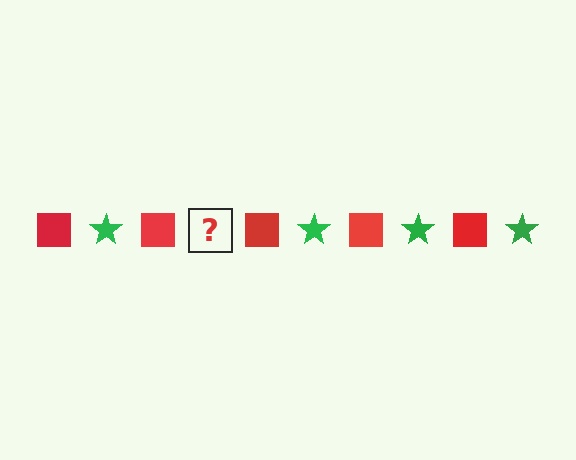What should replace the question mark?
The question mark should be replaced with a green star.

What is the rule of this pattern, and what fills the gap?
The rule is that the pattern alternates between red square and green star. The gap should be filled with a green star.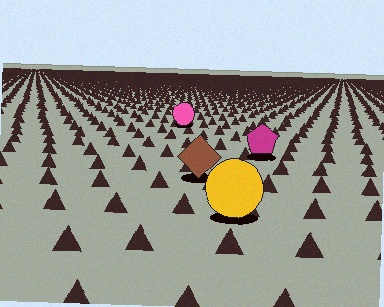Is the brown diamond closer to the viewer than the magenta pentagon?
Yes. The brown diamond is closer — you can tell from the texture gradient: the ground texture is coarser near it.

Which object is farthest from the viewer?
The pink circle is farthest from the viewer. It appears smaller and the ground texture around it is denser.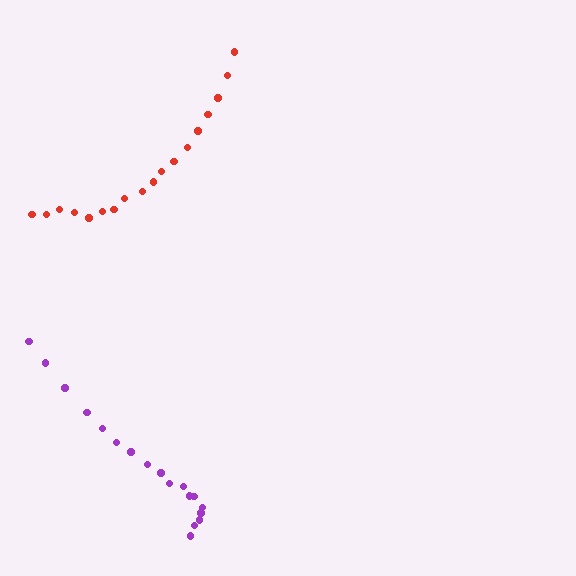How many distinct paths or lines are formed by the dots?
There are 2 distinct paths.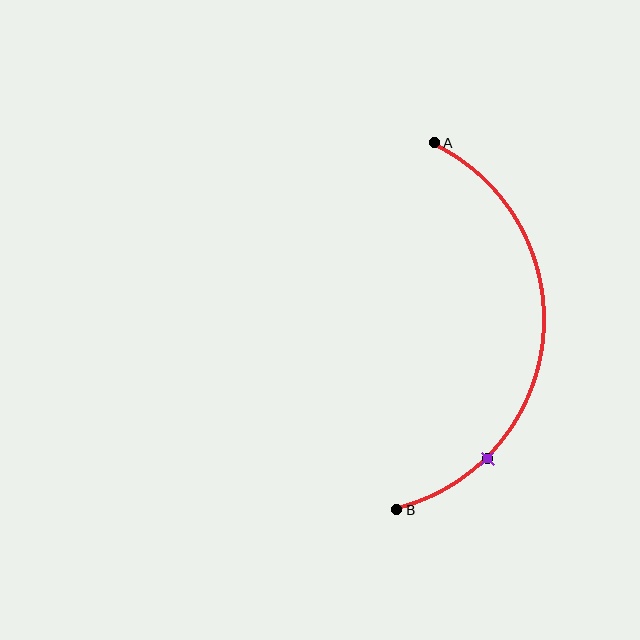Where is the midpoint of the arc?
The arc midpoint is the point on the curve farthest from the straight line joining A and B. It sits to the right of that line.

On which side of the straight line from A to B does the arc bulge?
The arc bulges to the right of the straight line connecting A and B.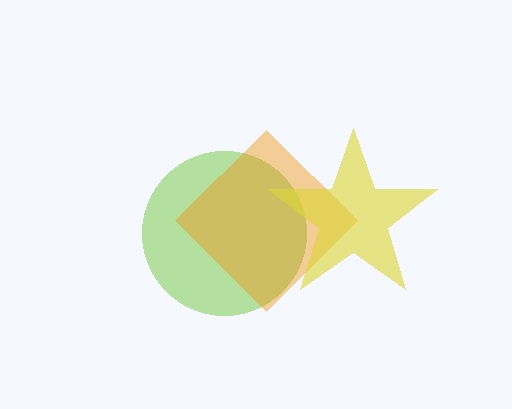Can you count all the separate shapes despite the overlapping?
Yes, there are 3 separate shapes.